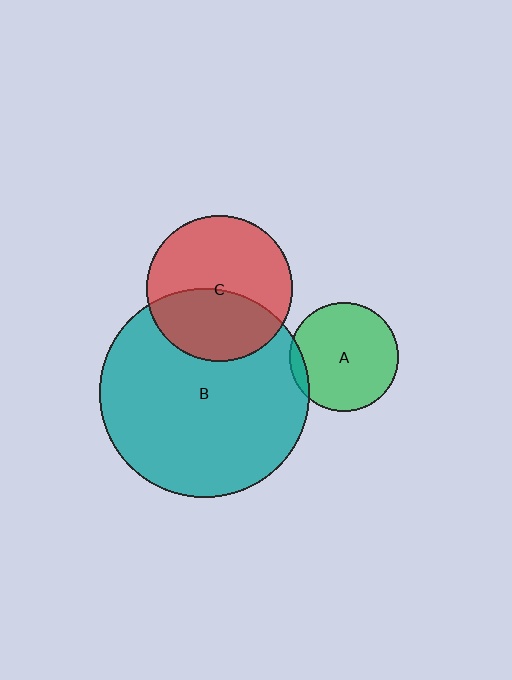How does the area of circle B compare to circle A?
Approximately 3.7 times.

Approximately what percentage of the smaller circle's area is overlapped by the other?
Approximately 40%.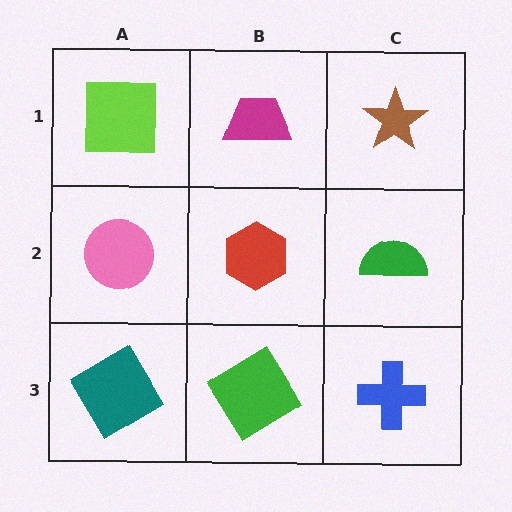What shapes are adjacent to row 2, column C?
A brown star (row 1, column C), a blue cross (row 3, column C), a red hexagon (row 2, column B).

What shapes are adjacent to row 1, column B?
A red hexagon (row 2, column B), a lime square (row 1, column A), a brown star (row 1, column C).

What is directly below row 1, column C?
A green semicircle.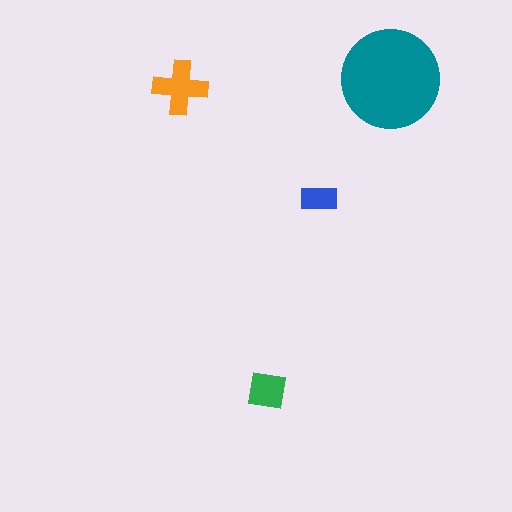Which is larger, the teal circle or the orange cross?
The teal circle.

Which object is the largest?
The teal circle.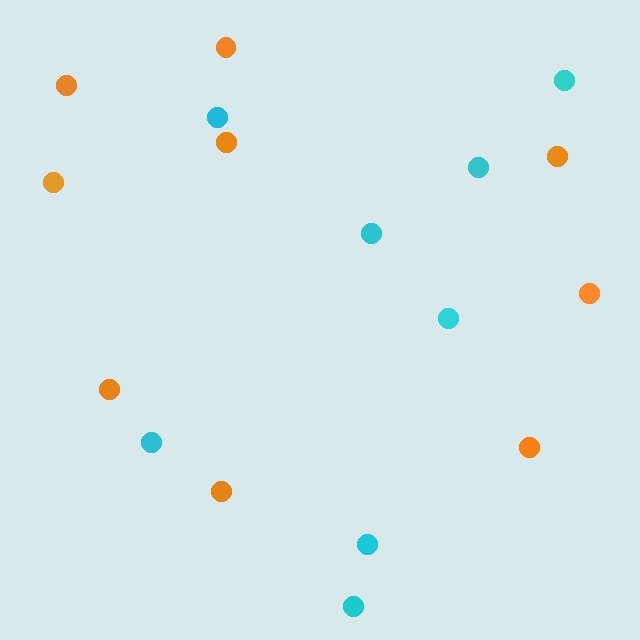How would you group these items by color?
There are 2 groups: one group of orange circles (9) and one group of cyan circles (8).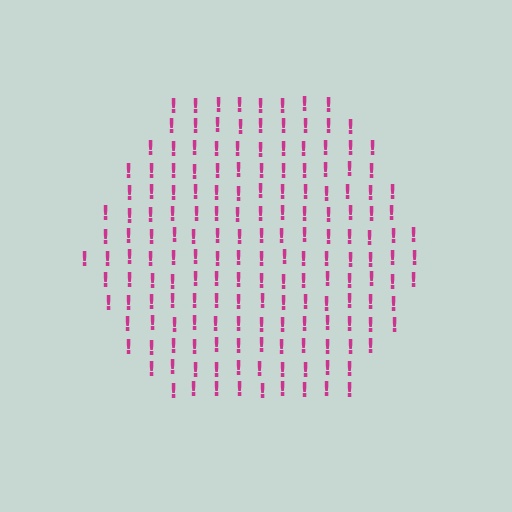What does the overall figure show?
The overall figure shows a hexagon.